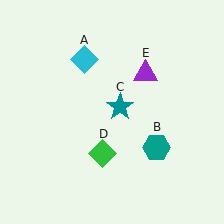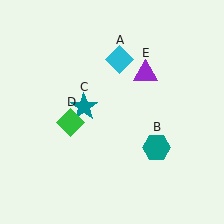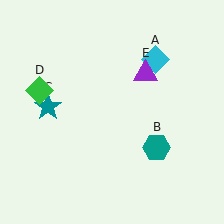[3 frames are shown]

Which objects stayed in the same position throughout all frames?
Teal hexagon (object B) and purple triangle (object E) remained stationary.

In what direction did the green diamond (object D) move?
The green diamond (object D) moved up and to the left.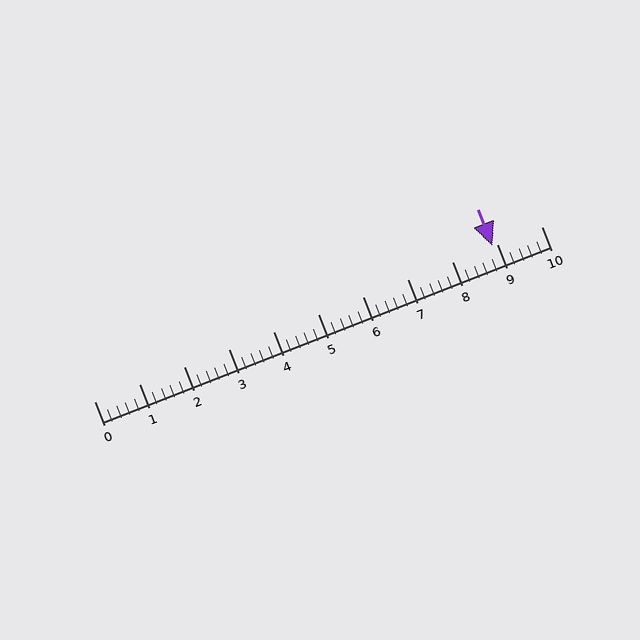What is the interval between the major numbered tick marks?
The major tick marks are spaced 1 units apart.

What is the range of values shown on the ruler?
The ruler shows values from 0 to 10.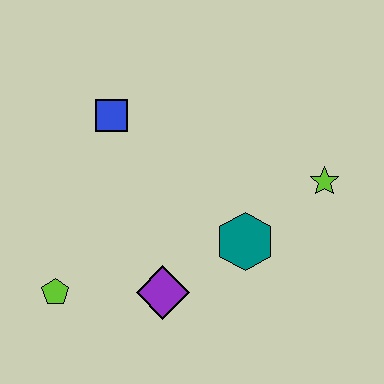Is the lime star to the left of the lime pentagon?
No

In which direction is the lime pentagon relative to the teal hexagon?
The lime pentagon is to the left of the teal hexagon.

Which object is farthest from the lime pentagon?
The lime star is farthest from the lime pentagon.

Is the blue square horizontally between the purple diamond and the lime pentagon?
Yes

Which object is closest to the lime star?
The teal hexagon is closest to the lime star.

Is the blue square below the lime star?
No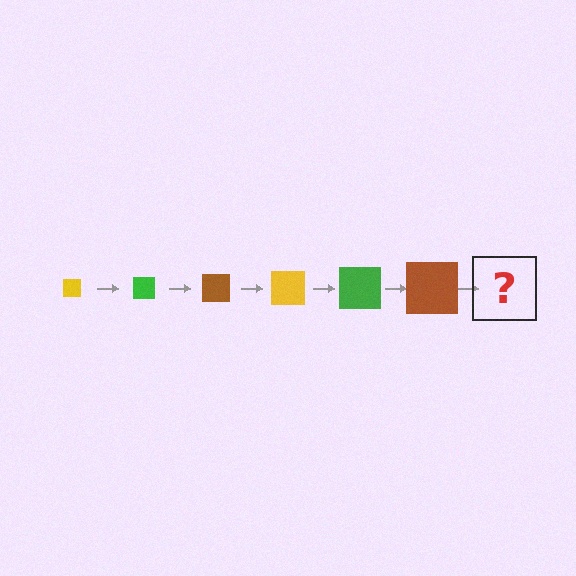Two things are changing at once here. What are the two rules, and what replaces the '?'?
The two rules are that the square grows larger each step and the color cycles through yellow, green, and brown. The '?' should be a yellow square, larger than the previous one.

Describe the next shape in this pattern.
It should be a yellow square, larger than the previous one.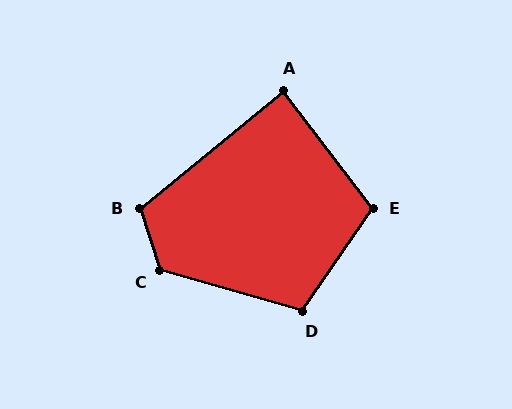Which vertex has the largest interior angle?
C, at approximately 124 degrees.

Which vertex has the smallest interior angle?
A, at approximately 88 degrees.